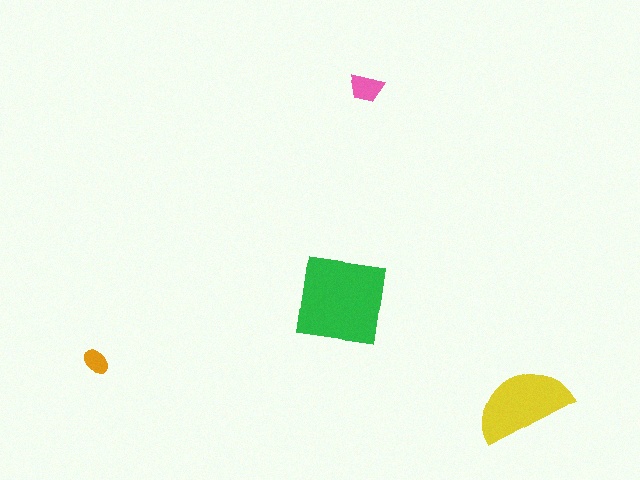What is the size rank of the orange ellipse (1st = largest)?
4th.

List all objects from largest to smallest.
The green square, the yellow semicircle, the pink trapezoid, the orange ellipse.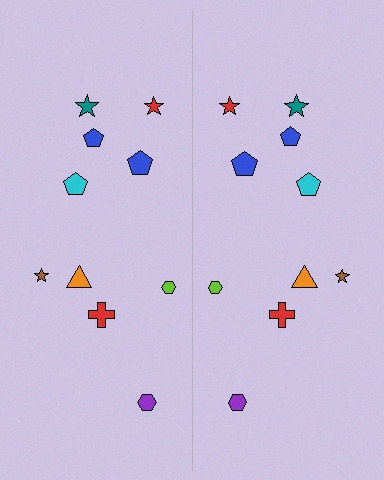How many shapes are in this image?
There are 20 shapes in this image.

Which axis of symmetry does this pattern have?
The pattern has a vertical axis of symmetry running through the center of the image.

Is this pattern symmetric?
Yes, this pattern has bilateral (reflection) symmetry.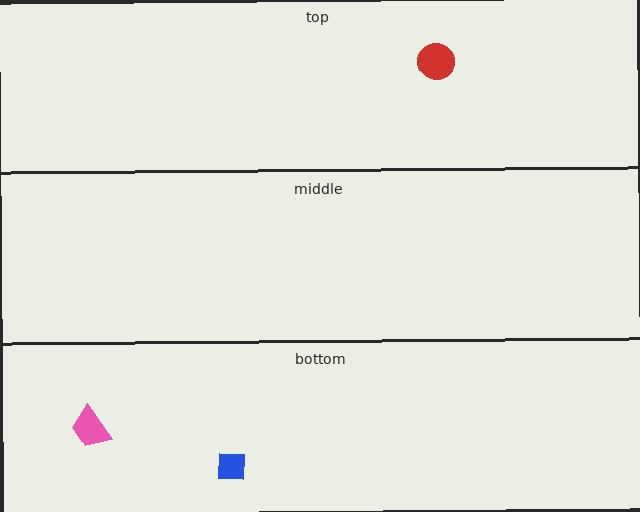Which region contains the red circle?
The top region.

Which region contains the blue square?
The bottom region.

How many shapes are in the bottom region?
2.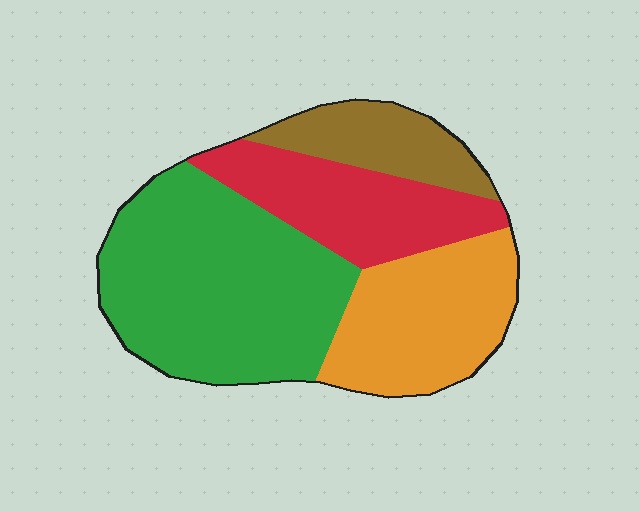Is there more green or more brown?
Green.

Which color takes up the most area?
Green, at roughly 40%.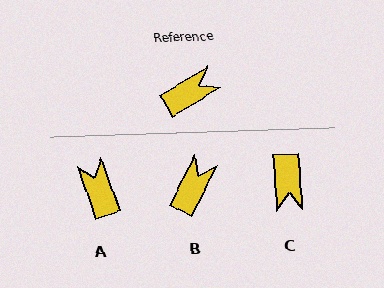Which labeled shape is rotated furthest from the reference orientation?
C, about 117 degrees away.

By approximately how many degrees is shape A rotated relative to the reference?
Approximately 79 degrees counter-clockwise.